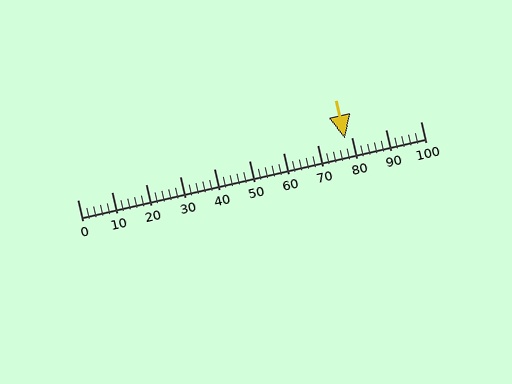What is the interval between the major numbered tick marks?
The major tick marks are spaced 10 units apart.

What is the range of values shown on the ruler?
The ruler shows values from 0 to 100.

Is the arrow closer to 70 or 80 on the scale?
The arrow is closer to 80.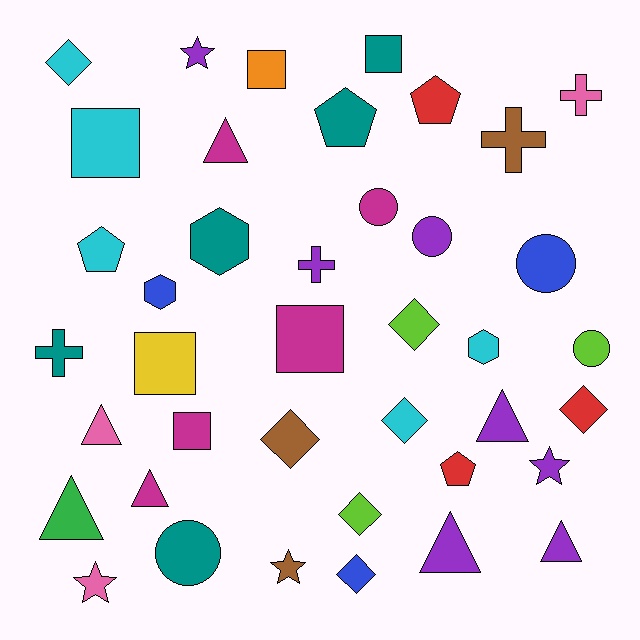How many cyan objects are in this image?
There are 5 cyan objects.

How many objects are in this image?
There are 40 objects.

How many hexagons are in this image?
There are 3 hexagons.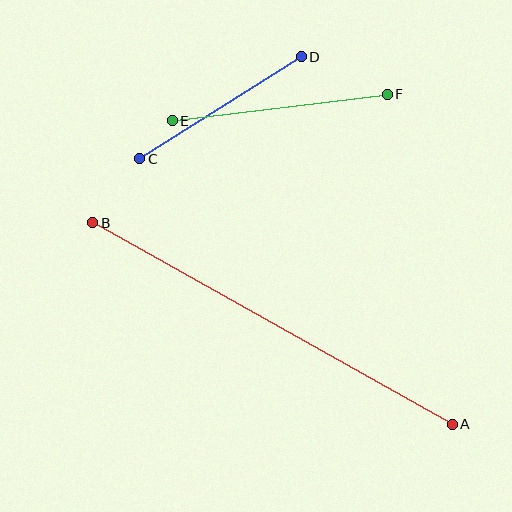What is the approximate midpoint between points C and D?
The midpoint is at approximately (220, 108) pixels.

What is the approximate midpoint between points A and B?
The midpoint is at approximately (273, 324) pixels.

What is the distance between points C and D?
The distance is approximately 191 pixels.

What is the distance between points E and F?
The distance is approximately 217 pixels.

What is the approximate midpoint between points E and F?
The midpoint is at approximately (280, 107) pixels.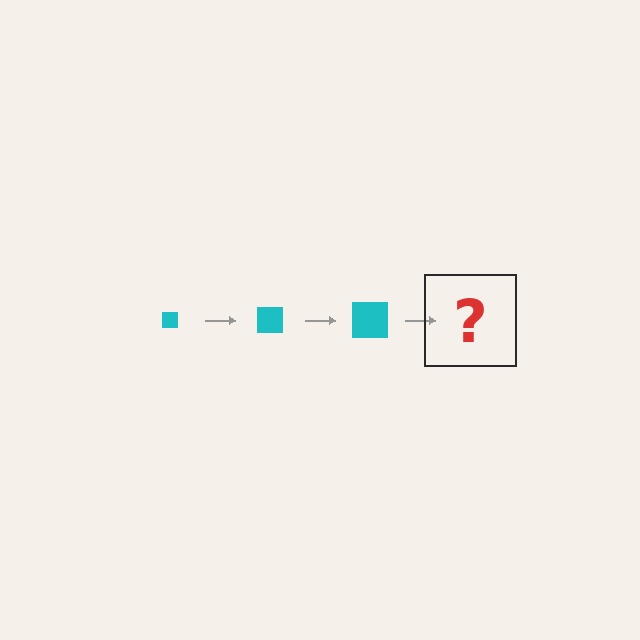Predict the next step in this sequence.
The next step is a cyan square, larger than the previous one.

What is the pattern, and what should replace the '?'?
The pattern is that the square gets progressively larger each step. The '?' should be a cyan square, larger than the previous one.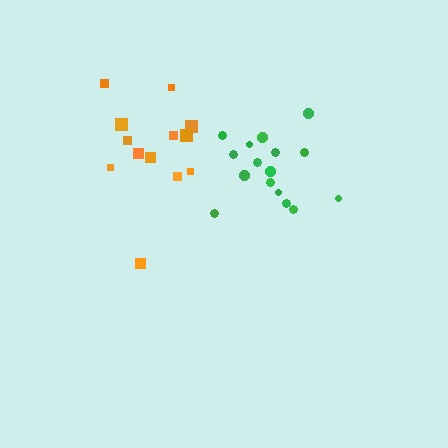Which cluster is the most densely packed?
Green.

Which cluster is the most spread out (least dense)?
Orange.